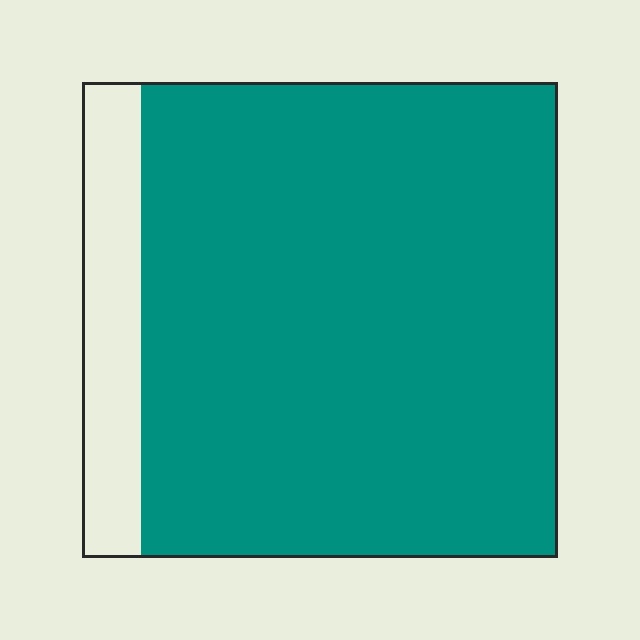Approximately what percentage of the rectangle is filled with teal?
Approximately 90%.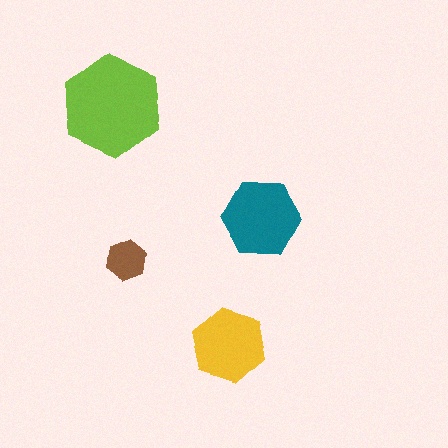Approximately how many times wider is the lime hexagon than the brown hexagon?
About 2.5 times wider.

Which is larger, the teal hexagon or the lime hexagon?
The lime one.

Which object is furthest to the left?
The lime hexagon is leftmost.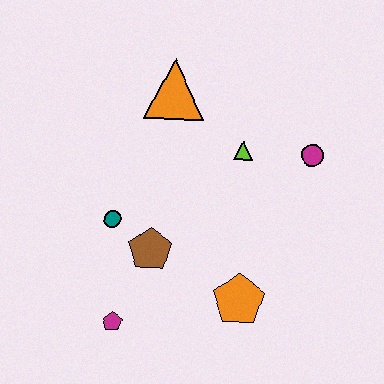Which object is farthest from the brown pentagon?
The magenta circle is farthest from the brown pentagon.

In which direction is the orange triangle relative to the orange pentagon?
The orange triangle is above the orange pentagon.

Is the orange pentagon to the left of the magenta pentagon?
No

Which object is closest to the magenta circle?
The lime triangle is closest to the magenta circle.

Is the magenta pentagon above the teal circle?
No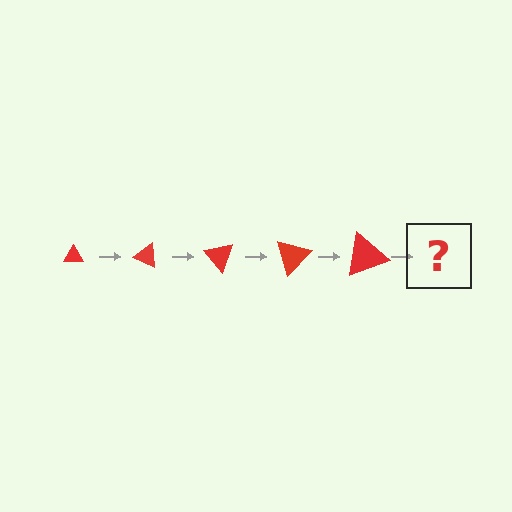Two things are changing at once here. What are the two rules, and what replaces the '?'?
The two rules are that the triangle grows larger each step and it rotates 25 degrees each step. The '?' should be a triangle, larger than the previous one and rotated 125 degrees from the start.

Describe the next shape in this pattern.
It should be a triangle, larger than the previous one and rotated 125 degrees from the start.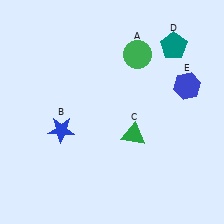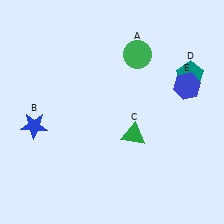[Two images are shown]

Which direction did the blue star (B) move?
The blue star (B) moved left.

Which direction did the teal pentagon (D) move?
The teal pentagon (D) moved down.